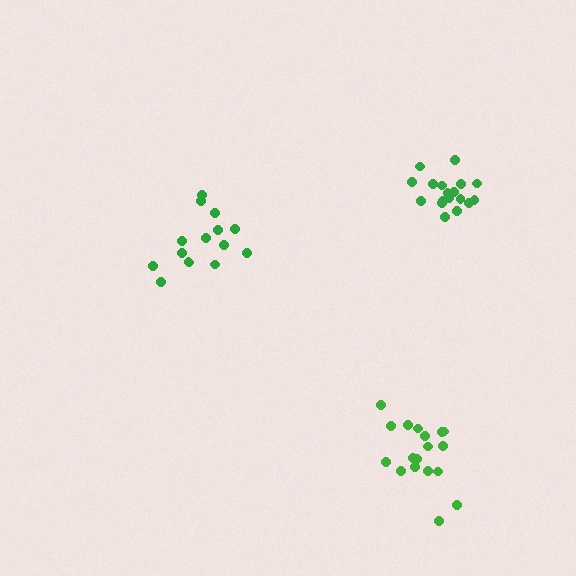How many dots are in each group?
Group 1: 18 dots, Group 2: 15 dots, Group 3: 18 dots (51 total).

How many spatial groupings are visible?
There are 3 spatial groupings.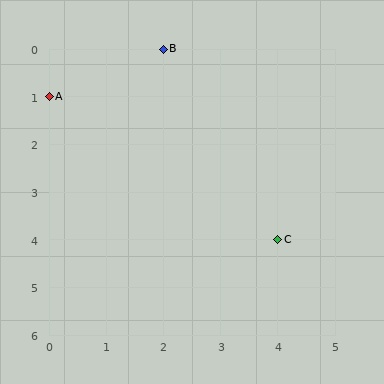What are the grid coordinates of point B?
Point B is at grid coordinates (2, 0).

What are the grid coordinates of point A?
Point A is at grid coordinates (0, 1).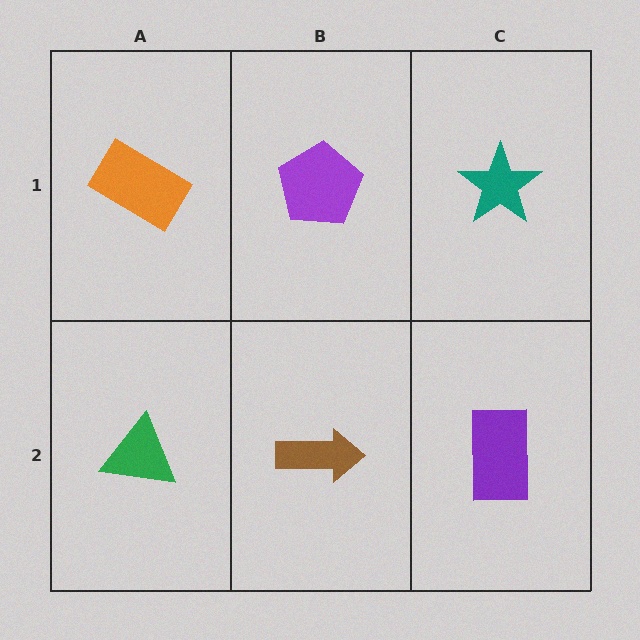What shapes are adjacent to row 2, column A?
An orange rectangle (row 1, column A), a brown arrow (row 2, column B).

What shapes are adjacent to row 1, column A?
A green triangle (row 2, column A), a purple pentagon (row 1, column B).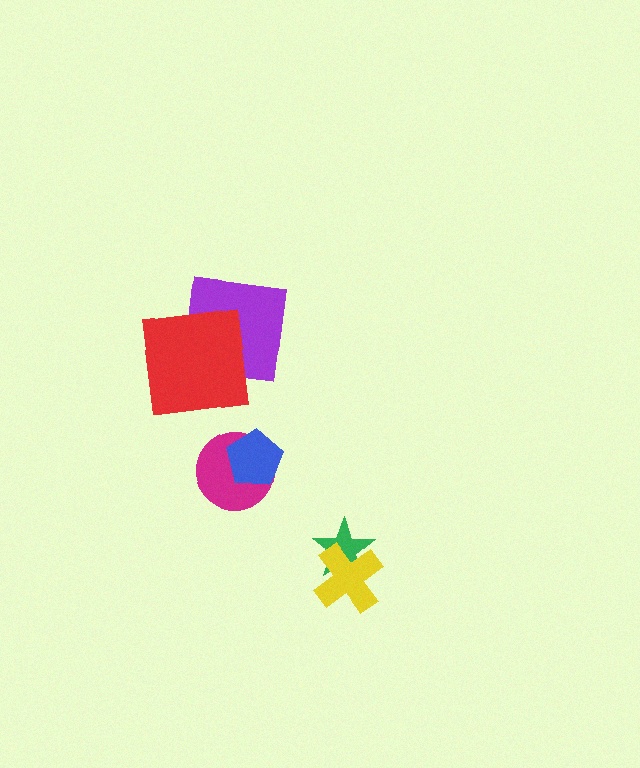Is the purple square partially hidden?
Yes, it is partially covered by another shape.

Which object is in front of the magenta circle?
The blue pentagon is in front of the magenta circle.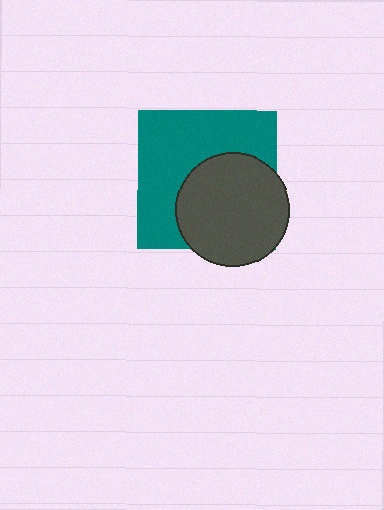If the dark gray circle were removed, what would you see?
You would see the complete teal square.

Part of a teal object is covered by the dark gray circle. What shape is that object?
It is a square.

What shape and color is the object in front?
The object in front is a dark gray circle.